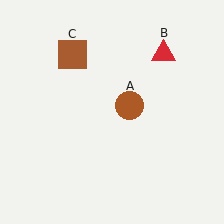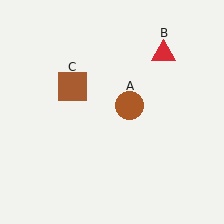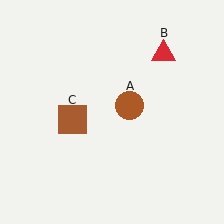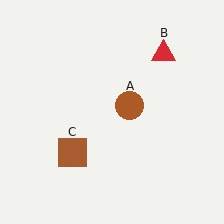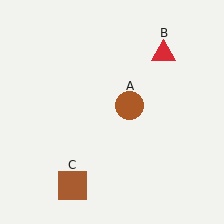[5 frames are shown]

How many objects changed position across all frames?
1 object changed position: brown square (object C).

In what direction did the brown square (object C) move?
The brown square (object C) moved down.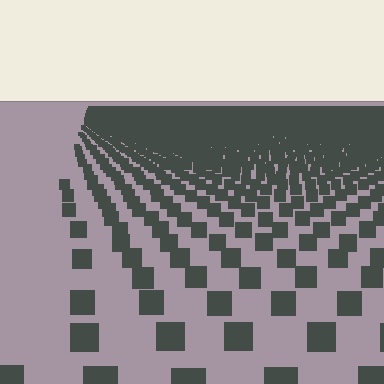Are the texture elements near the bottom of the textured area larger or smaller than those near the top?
Larger. Near the bottom, elements are closer to the viewer and appear at a bigger on-screen size.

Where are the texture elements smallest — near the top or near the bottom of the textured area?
Near the top.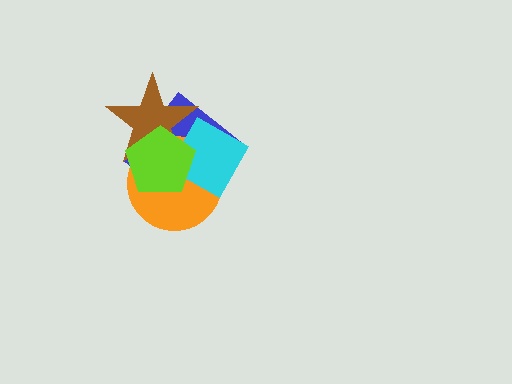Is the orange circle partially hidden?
Yes, it is partially covered by another shape.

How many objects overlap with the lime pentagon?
4 objects overlap with the lime pentagon.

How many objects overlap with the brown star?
4 objects overlap with the brown star.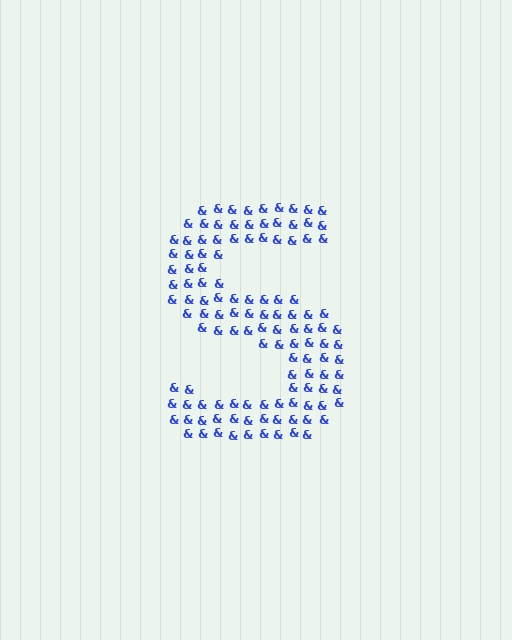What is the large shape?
The large shape is the letter S.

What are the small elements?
The small elements are ampersands.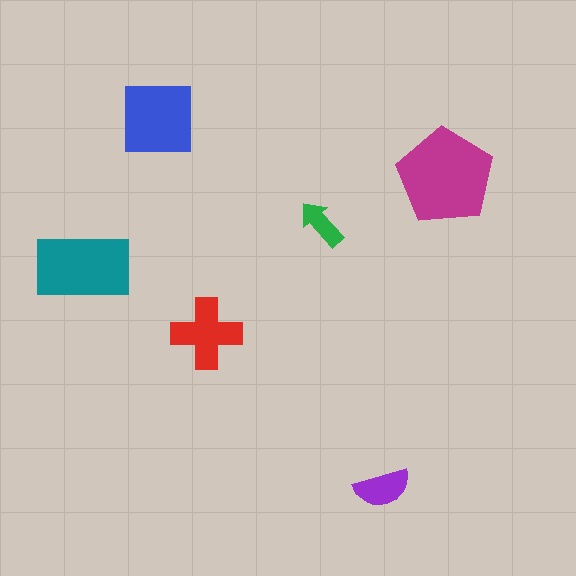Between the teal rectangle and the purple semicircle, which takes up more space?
The teal rectangle.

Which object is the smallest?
The green arrow.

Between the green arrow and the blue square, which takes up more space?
The blue square.